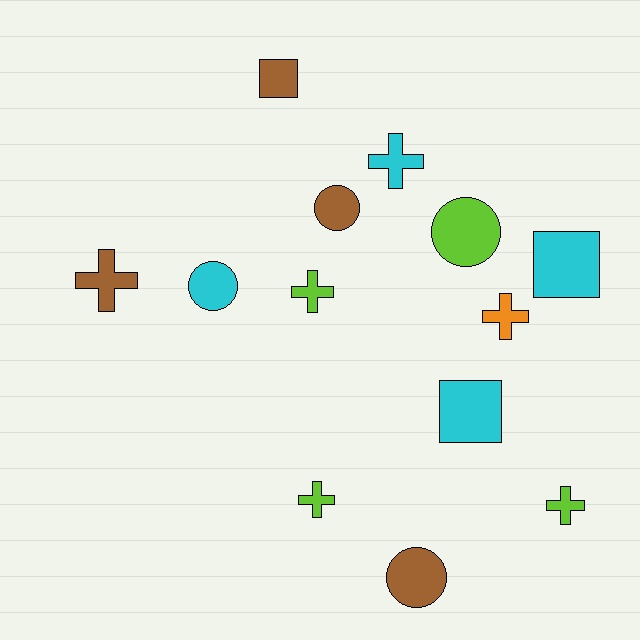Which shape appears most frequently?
Cross, with 6 objects.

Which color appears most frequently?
Brown, with 4 objects.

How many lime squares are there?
There are no lime squares.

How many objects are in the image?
There are 13 objects.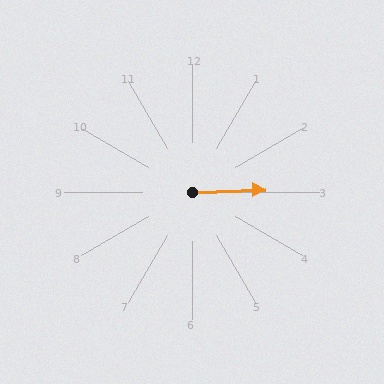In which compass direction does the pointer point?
East.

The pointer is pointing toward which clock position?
Roughly 3 o'clock.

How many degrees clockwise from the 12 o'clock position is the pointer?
Approximately 88 degrees.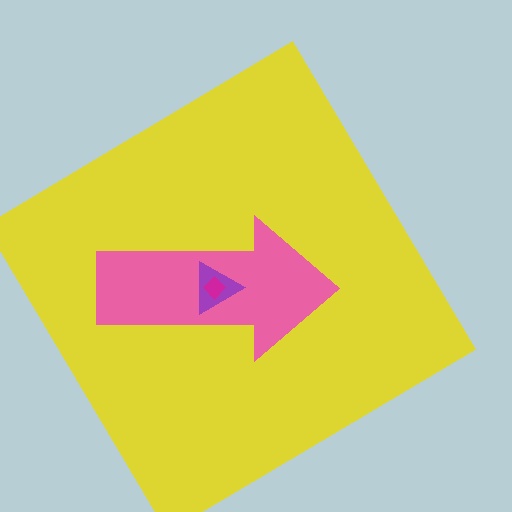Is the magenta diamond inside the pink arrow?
Yes.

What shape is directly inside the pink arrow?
The purple triangle.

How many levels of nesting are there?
4.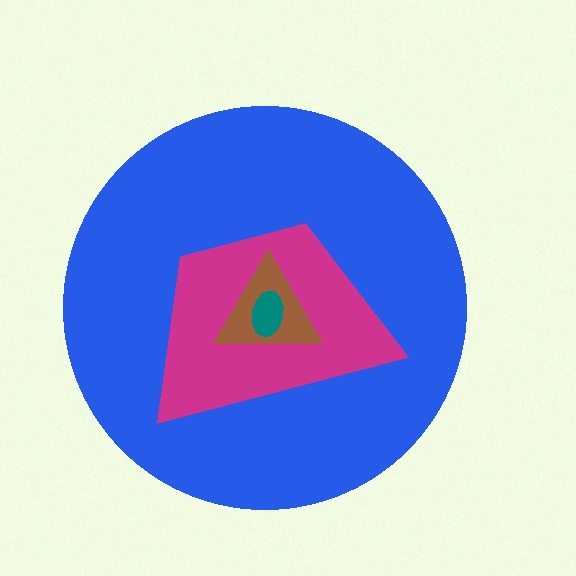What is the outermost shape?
The blue circle.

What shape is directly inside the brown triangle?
The teal ellipse.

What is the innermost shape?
The teal ellipse.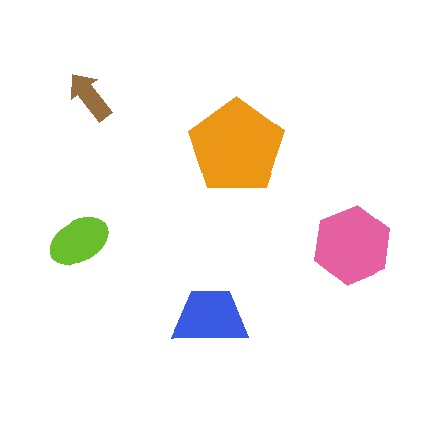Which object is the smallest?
The brown arrow.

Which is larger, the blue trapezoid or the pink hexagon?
The pink hexagon.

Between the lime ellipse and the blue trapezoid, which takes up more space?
The blue trapezoid.